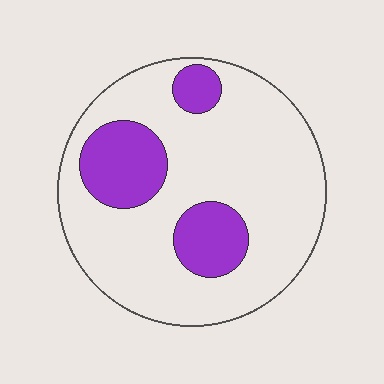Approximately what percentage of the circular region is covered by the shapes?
Approximately 20%.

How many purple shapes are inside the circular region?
3.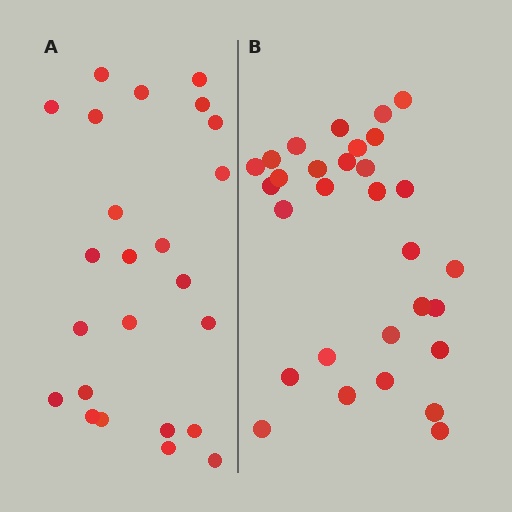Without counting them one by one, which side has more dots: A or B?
Region B (the right region) has more dots.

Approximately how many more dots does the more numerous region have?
Region B has about 6 more dots than region A.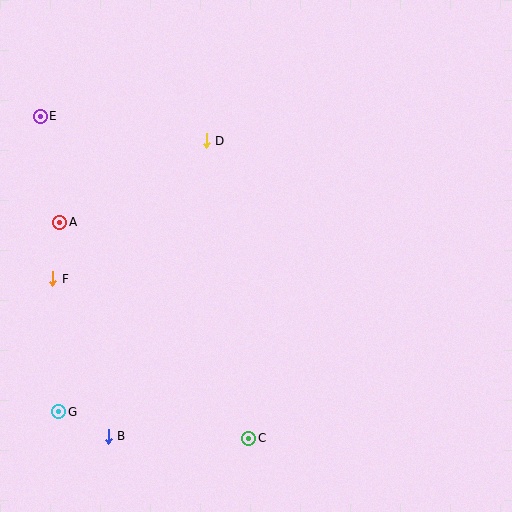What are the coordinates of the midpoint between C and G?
The midpoint between C and G is at (154, 425).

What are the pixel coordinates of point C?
Point C is at (249, 438).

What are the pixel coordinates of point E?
Point E is at (40, 116).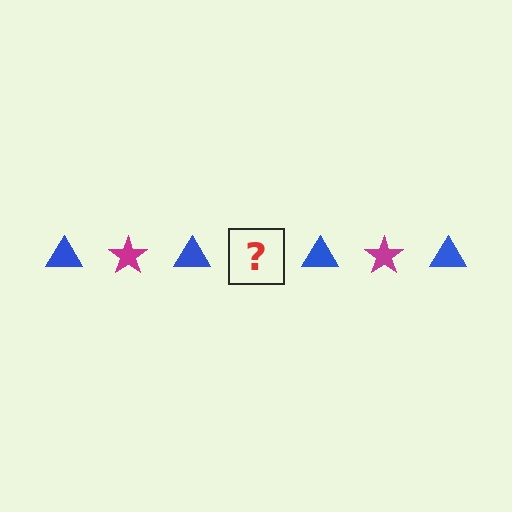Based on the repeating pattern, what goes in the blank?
The blank should be a magenta star.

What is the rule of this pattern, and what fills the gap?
The rule is that the pattern alternates between blue triangle and magenta star. The gap should be filled with a magenta star.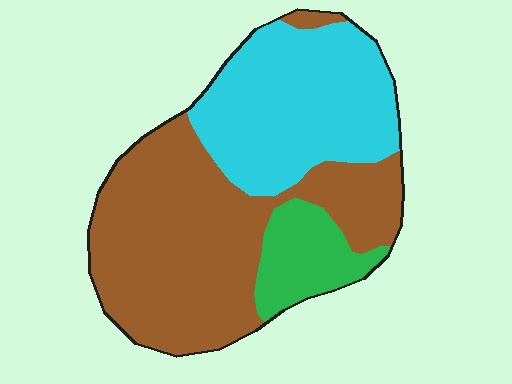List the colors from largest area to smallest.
From largest to smallest: brown, cyan, green.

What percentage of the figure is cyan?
Cyan takes up about one third (1/3) of the figure.